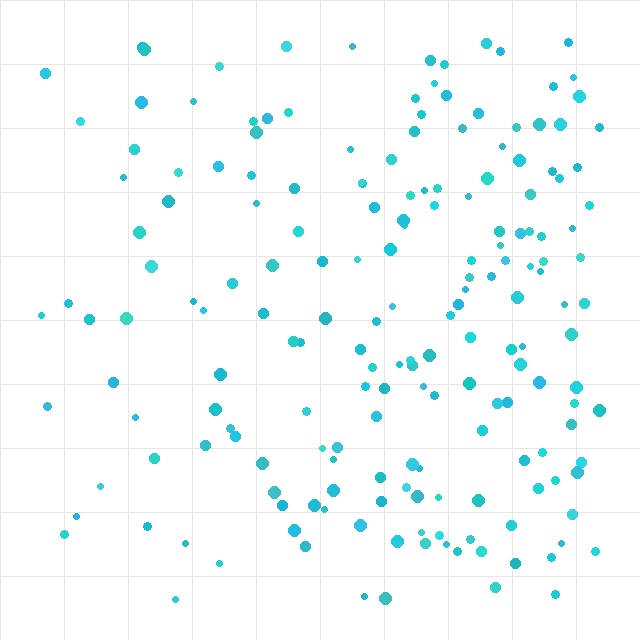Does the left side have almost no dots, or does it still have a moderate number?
Still a moderate number, just noticeably fewer than the right.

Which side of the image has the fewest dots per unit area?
The left.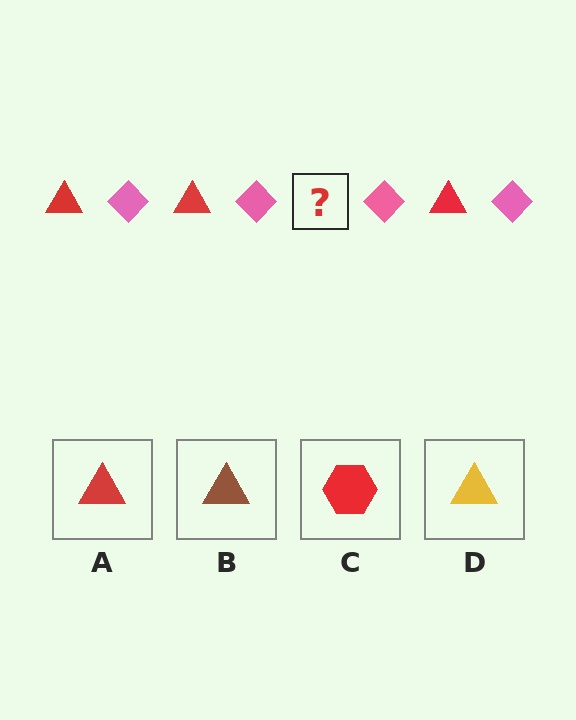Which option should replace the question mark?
Option A.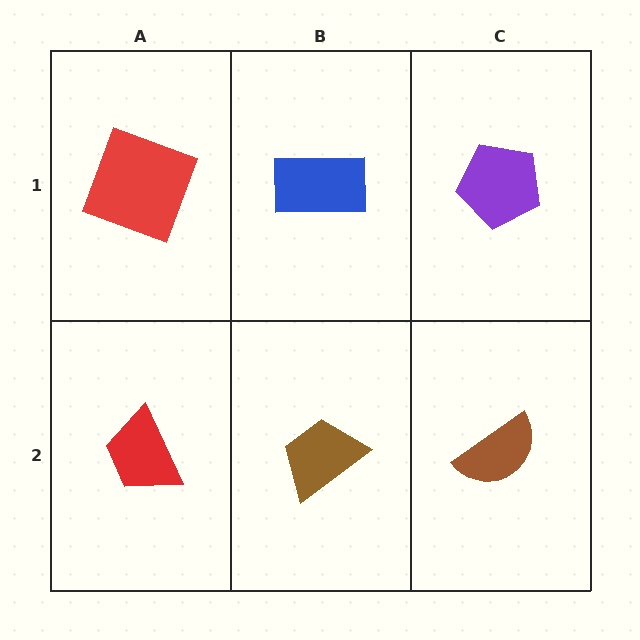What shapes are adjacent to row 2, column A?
A red square (row 1, column A), a brown trapezoid (row 2, column B).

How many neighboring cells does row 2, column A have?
2.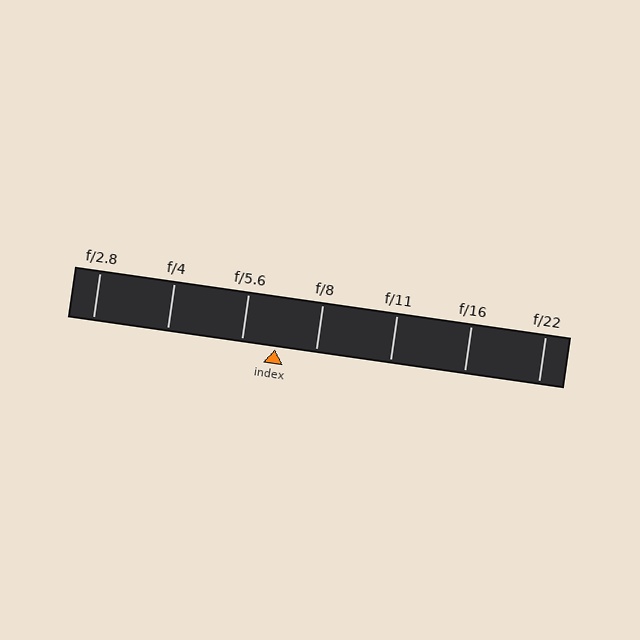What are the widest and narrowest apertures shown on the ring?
The widest aperture shown is f/2.8 and the narrowest is f/22.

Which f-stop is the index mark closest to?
The index mark is closest to f/5.6.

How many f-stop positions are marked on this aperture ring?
There are 7 f-stop positions marked.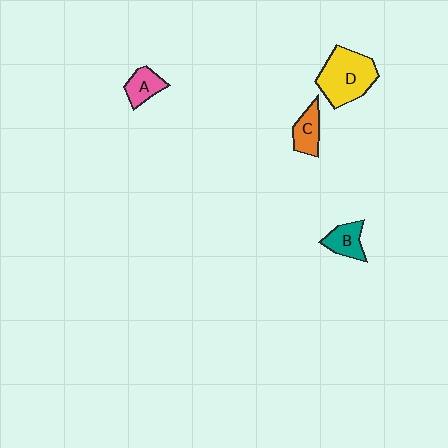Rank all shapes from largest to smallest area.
From largest to smallest: D (yellow), B (teal), C (orange), A (pink).